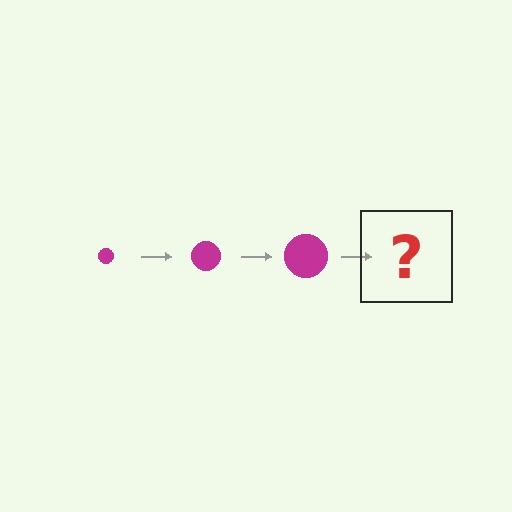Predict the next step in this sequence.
The next step is a magenta circle, larger than the previous one.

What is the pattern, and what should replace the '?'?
The pattern is that the circle gets progressively larger each step. The '?' should be a magenta circle, larger than the previous one.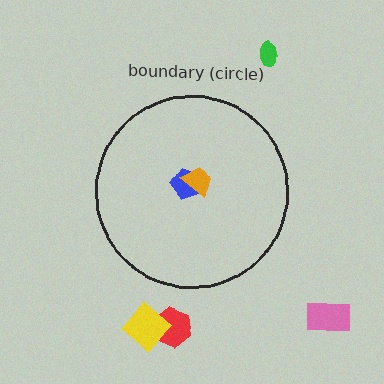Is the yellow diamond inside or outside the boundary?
Outside.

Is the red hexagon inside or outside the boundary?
Outside.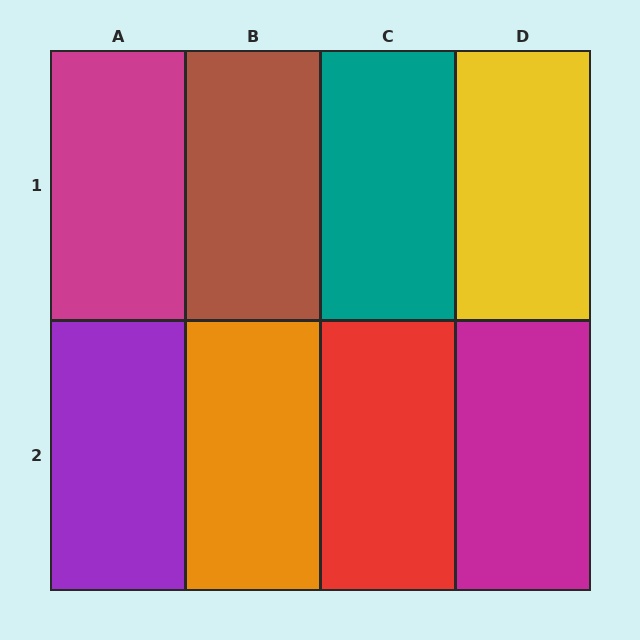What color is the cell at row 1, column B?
Brown.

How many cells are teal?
1 cell is teal.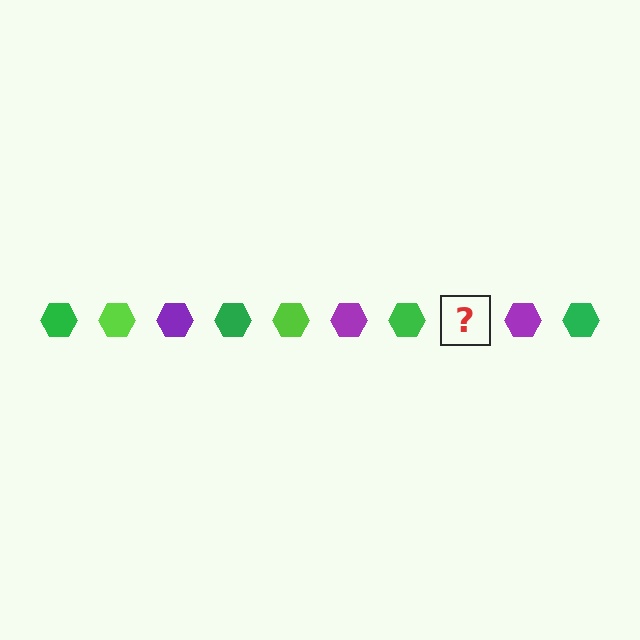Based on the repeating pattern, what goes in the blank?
The blank should be a lime hexagon.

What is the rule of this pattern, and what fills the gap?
The rule is that the pattern cycles through green, lime, purple hexagons. The gap should be filled with a lime hexagon.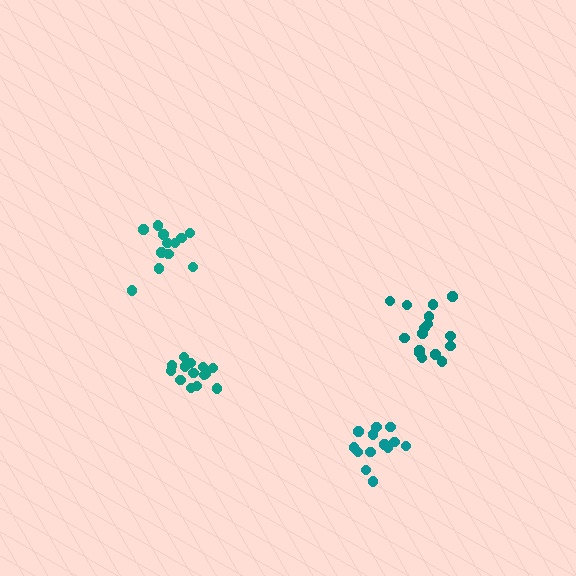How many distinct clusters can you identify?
There are 4 distinct clusters.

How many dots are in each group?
Group 1: 13 dots, Group 2: 16 dots, Group 3: 14 dots, Group 4: 12 dots (55 total).